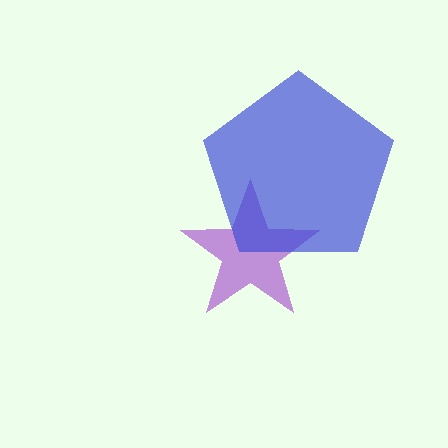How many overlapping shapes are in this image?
There are 2 overlapping shapes in the image.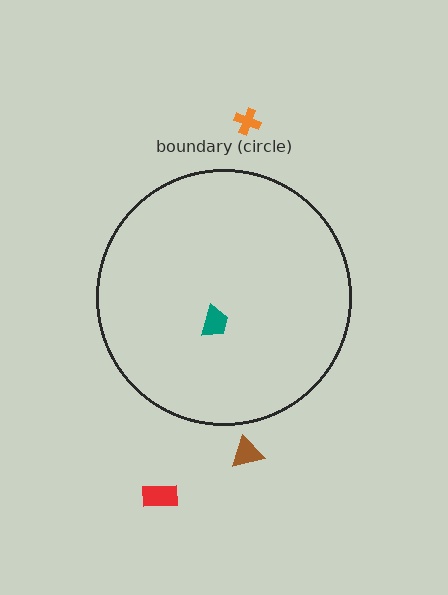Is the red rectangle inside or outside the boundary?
Outside.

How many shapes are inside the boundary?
1 inside, 3 outside.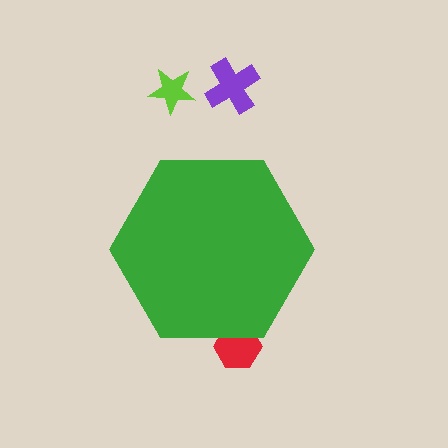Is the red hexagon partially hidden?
Yes, the red hexagon is partially hidden behind the green hexagon.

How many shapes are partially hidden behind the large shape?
1 shape is partially hidden.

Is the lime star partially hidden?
No, the lime star is fully visible.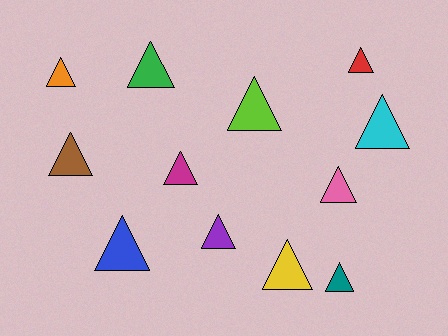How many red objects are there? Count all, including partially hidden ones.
There is 1 red object.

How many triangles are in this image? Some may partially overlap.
There are 12 triangles.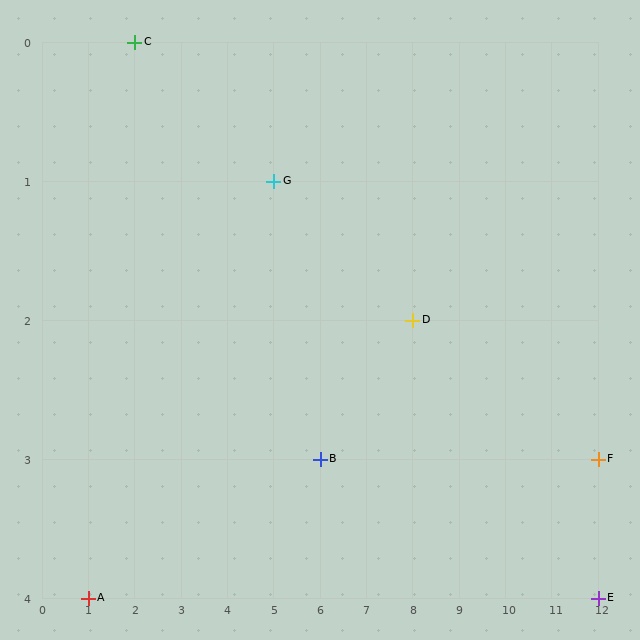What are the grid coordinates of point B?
Point B is at grid coordinates (6, 3).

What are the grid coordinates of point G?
Point G is at grid coordinates (5, 1).